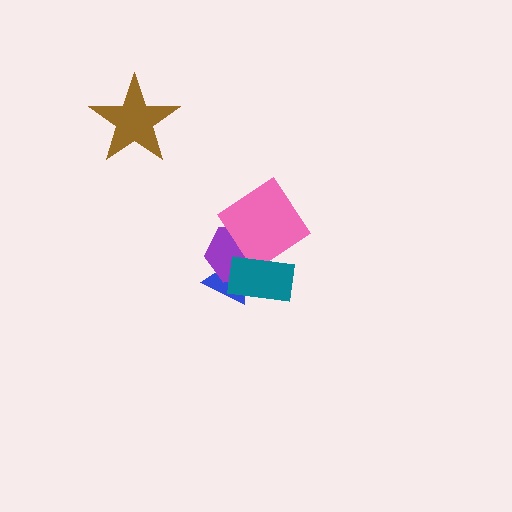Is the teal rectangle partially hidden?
No, no other shape covers it.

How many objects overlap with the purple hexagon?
3 objects overlap with the purple hexagon.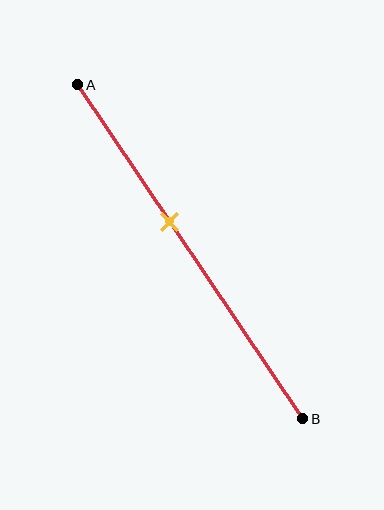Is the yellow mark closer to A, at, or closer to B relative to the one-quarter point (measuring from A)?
The yellow mark is closer to point B than the one-quarter point of segment AB.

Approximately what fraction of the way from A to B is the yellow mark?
The yellow mark is approximately 40% of the way from A to B.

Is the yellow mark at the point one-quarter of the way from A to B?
No, the mark is at about 40% from A, not at the 25% one-quarter point.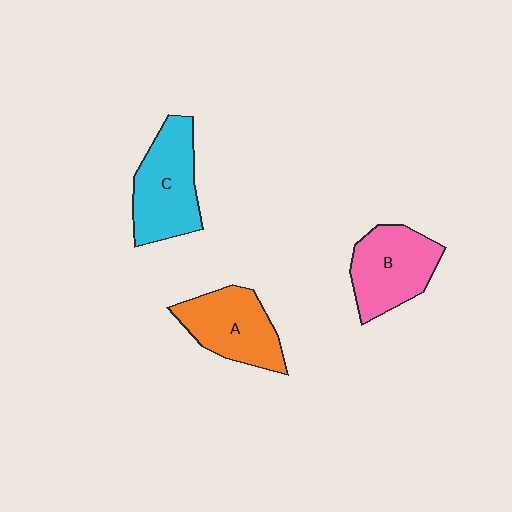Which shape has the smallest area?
Shape A (orange).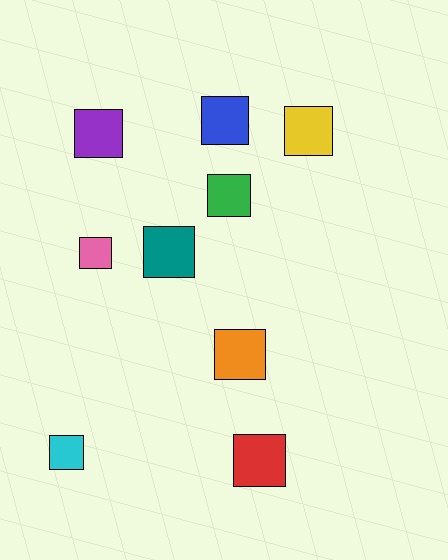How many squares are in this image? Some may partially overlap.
There are 9 squares.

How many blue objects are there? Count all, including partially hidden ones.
There is 1 blue object.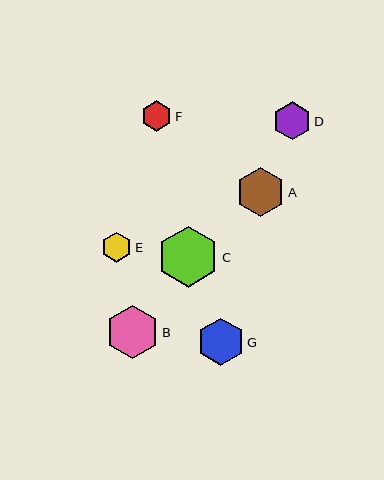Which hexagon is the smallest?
Hexagon E is the smallest with a size of approximately 30 pixels.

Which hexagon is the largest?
Hexagon C is the largest with a size of approximately 61 pixels.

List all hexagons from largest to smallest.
From largest to smallest: C, B, A, G, D, F, E.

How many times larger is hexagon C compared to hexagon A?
Hexagon C is approximately 1.3 times the size of hexagon A.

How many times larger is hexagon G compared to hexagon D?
Hexagon G is approximately 1.3 times the size of hexagon D.